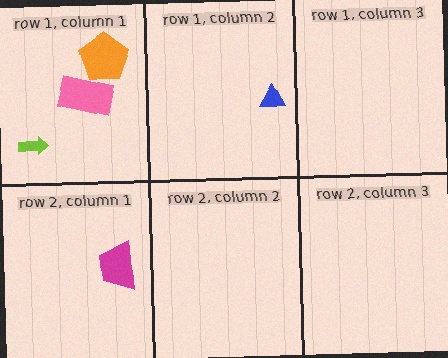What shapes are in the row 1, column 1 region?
The pink rectangle, the lime arrow, the orange pentagon.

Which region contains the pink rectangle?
The row 1, column 1 region.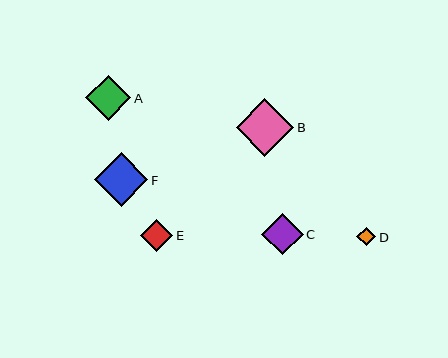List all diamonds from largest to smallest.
From largest to smallest: B, F, A, C, E, D.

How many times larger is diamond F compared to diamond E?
Diamond F is approximately 1.7 times the size of diamond E.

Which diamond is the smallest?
Diamond D is the smallest with a size of approximately 19 pixels.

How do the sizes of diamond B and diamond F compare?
Diamond B and diamond F are approximately the same size.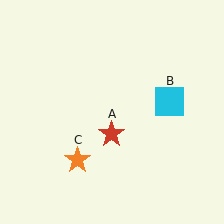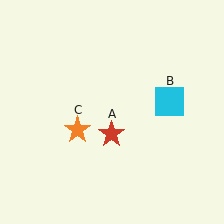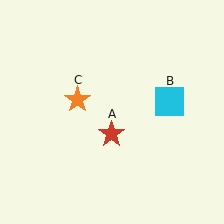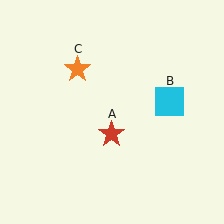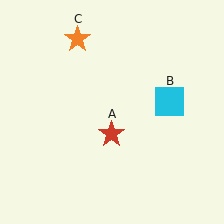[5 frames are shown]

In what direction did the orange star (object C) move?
The orange star (object C) moved up.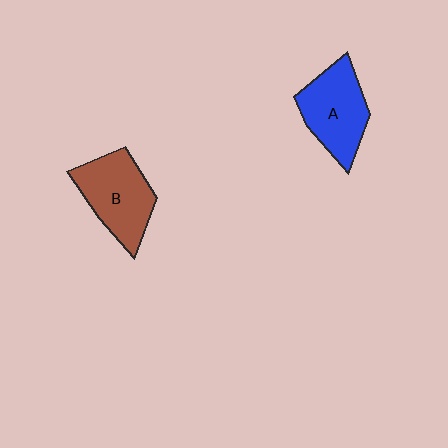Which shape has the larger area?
Shape B (brown).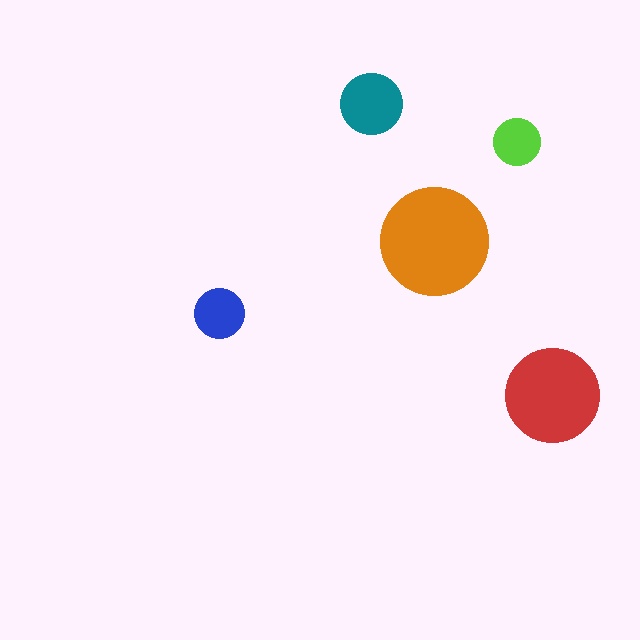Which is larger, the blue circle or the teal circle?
The teal one.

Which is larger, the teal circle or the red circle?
The red one.